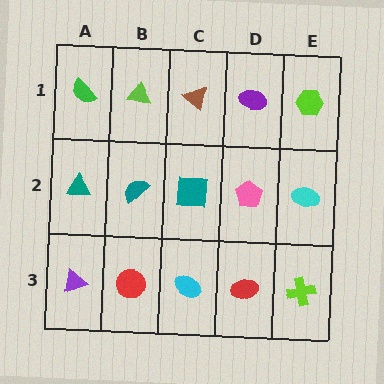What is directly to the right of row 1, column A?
A lime triangle.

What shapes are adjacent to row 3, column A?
A teal triangle (row 2, column A), a red circle (row 3, column B).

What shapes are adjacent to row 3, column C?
A teal square (row 2, column C), a red circle (row 3, column B), a red ellipse (row 3, column D).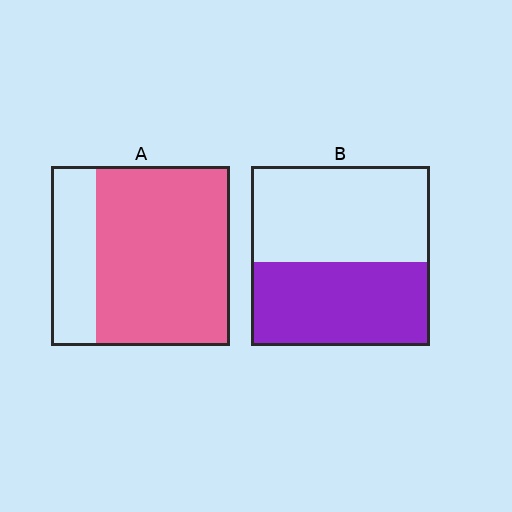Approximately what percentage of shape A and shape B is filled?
A is approximately 75% and B is approximately 45%.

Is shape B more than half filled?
Roughly half.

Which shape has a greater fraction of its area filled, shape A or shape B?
Shape A.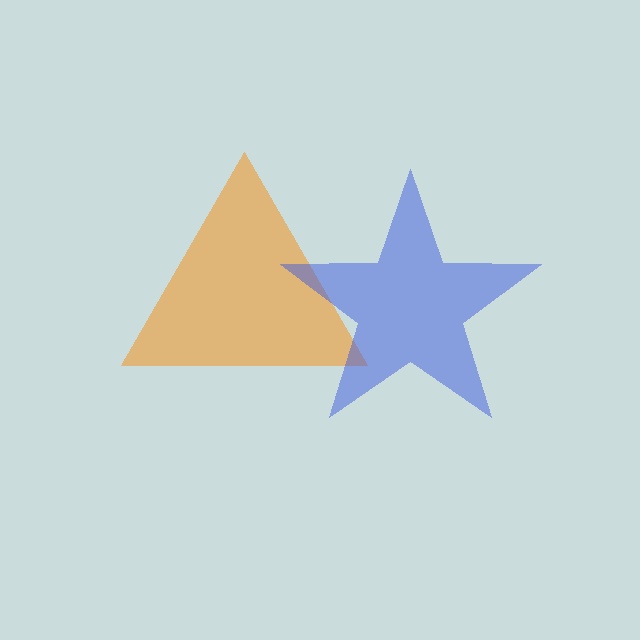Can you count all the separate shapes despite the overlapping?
Yes, there are 2 separate shapes.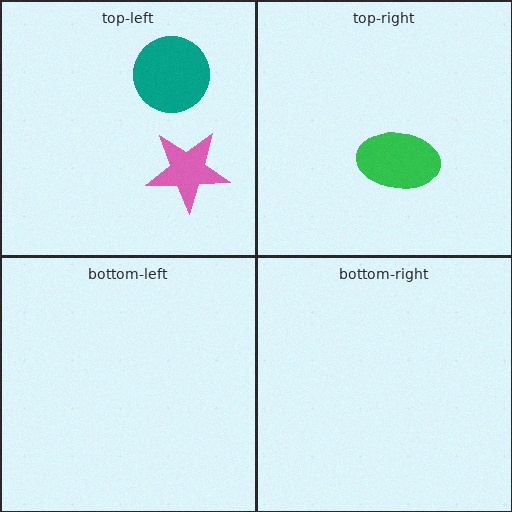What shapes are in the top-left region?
The pink star, the teal circle.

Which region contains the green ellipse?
The top-right region.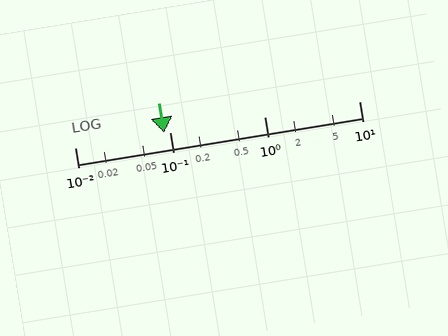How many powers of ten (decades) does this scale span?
The scale spans 3 decades, from 0.01 to 10.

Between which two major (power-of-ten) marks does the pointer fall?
The pointer is between 0.01 and 0.1.